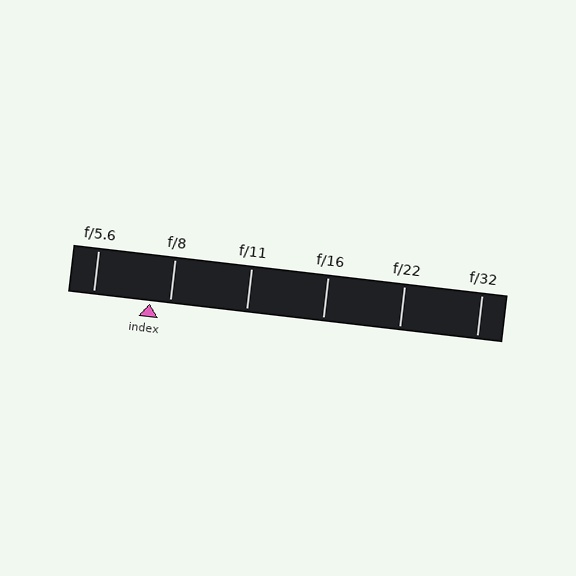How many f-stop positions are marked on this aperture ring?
There are 6 f-stop positions marked.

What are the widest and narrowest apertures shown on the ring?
The widest aperture shown is f/5.6 and the narrowest is f/32.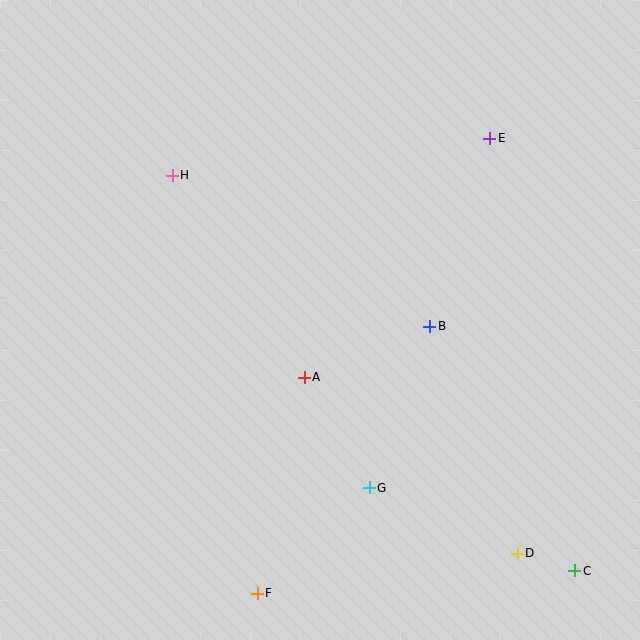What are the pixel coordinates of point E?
Point E is at (490, 138).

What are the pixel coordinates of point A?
Point A is at (304, 377).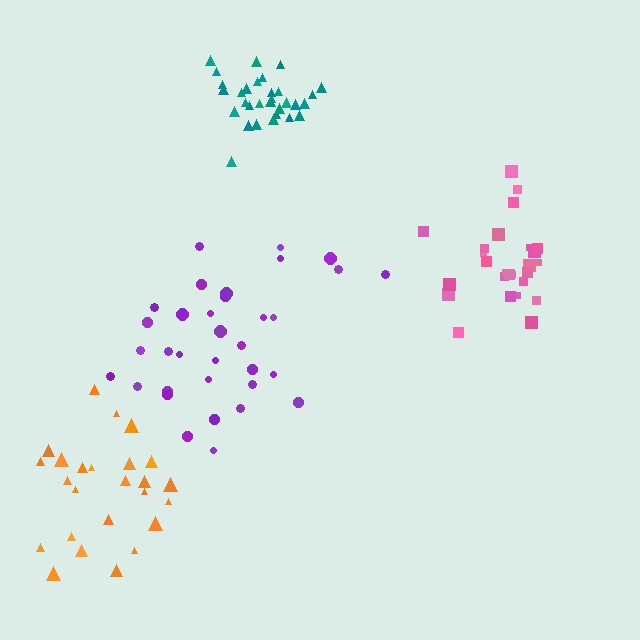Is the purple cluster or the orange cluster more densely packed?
Orange.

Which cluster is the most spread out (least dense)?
Purple.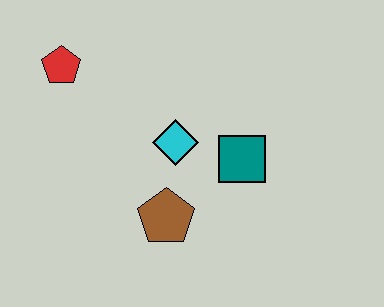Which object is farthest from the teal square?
The red pentagon is farthest from the teal square.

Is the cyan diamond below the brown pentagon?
No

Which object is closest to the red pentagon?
The cyan diamond is closest to the red pentagon.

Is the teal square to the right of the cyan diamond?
Yes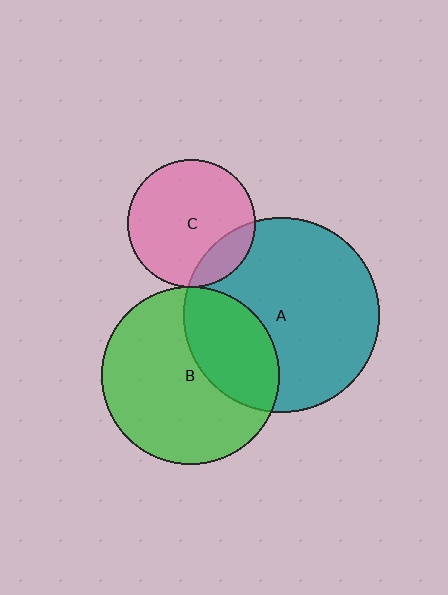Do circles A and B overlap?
Yes.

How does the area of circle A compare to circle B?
Approximately 1.2 times.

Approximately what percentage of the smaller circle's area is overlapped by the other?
Approximately 35%.